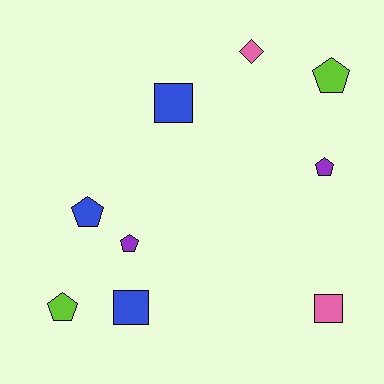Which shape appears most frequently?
Pentagon, with 5 objects.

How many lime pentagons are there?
There are 2 lime pentagons.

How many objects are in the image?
There are 9 objects.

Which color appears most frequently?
Blue, with 3 objects.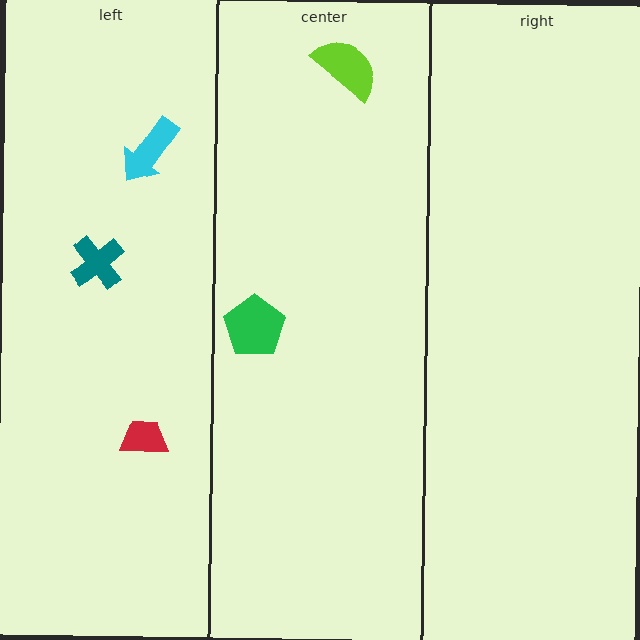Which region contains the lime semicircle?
The center region.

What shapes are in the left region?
The teal cross, the red trapezoid, the cyan arrow.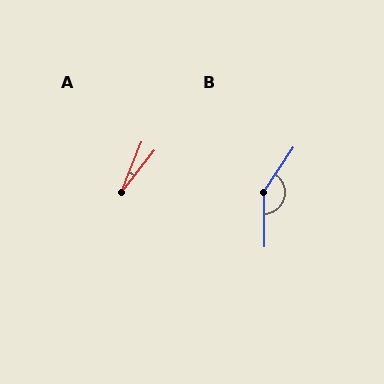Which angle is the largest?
B, at approximately 146 degrees.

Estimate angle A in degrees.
Approximately 16 degrees.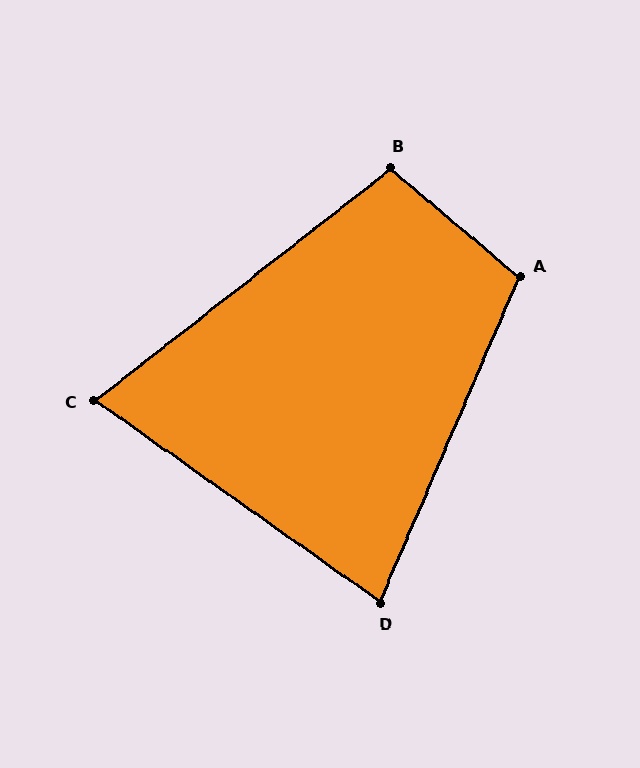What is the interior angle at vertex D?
Approximately 78 degrees (acute).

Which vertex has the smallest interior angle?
C, at approximately 73 degrees.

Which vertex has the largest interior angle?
A, at approximately 107 degrees.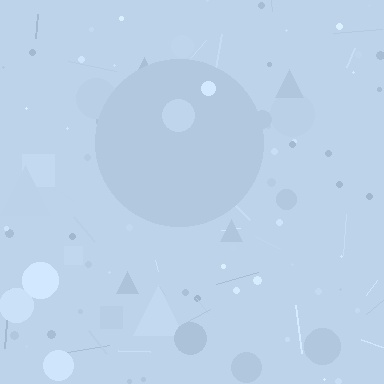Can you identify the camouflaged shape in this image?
The camouflaged shape is a circle.